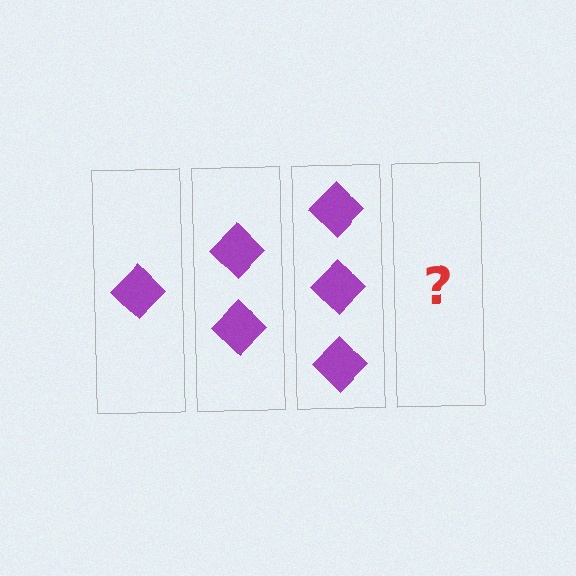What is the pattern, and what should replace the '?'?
The pattern is that each step adds one more diamond. The '?' should be 4 diamonds.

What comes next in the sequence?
The next element should be 4 diamonds.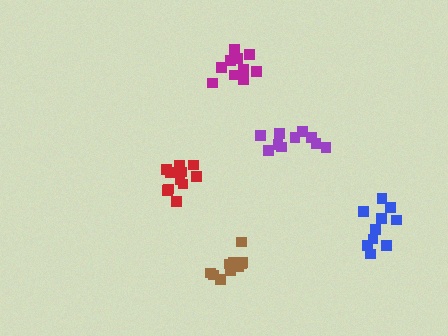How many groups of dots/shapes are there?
There are 5 groups.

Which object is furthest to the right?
The blue cluster is rightmost.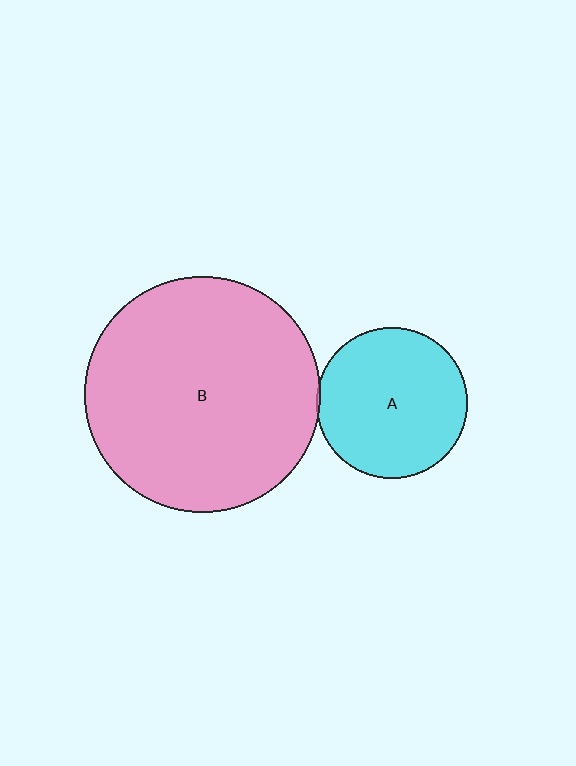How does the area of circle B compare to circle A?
Approximately 2.4 times.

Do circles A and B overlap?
Yes.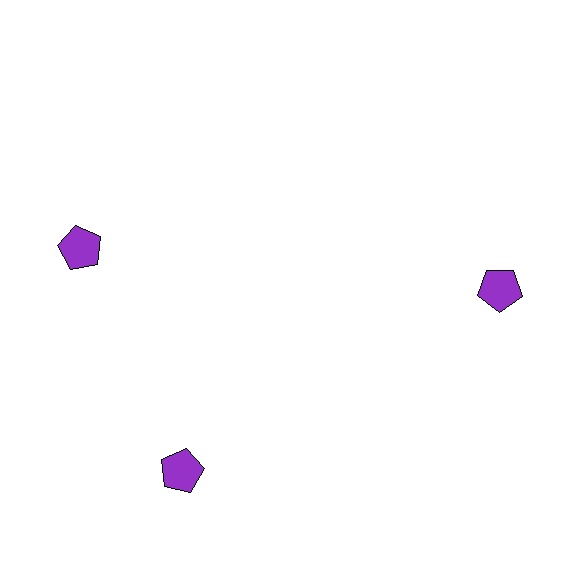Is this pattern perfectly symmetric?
No. The 3 purple pentagons are arranged in a ring, but one element near the 11 o'clock position is rotated out of alignment along the ring, breaking the 3-fold rotational symmetry.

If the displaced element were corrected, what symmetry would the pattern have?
It would have 3-fold rotational symmetry — the pattern would map onto itself every 120 degrees.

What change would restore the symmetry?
The symmetry would be restored by rotating it back into even spacing with its neighbors so that all 3 pentagons sit at equal angles and equal distance from the center.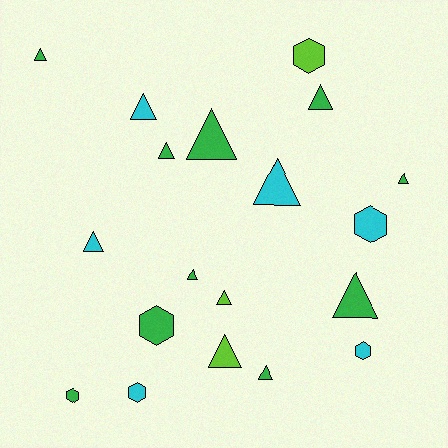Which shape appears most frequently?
Triangle, with 13 objects.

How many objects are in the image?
There are 19 objects.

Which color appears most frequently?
Green, with 10 objects.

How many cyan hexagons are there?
There are 3 cyan hexagons.